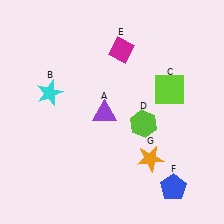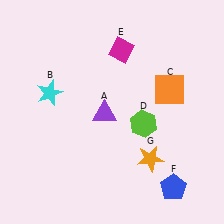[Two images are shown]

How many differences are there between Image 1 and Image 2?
There is 1 difference between the two images.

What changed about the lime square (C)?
In Image 1, C is lime. In Image 2, it changed to orange.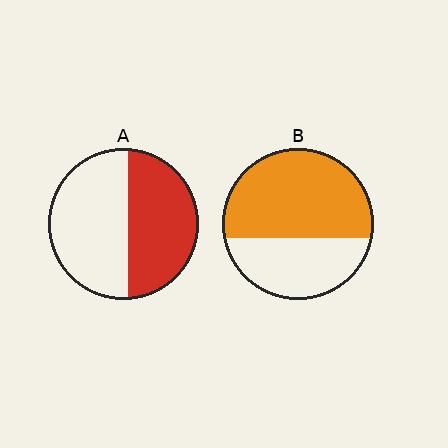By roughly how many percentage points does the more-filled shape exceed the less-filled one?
By roughly 15 percentage points (B over A).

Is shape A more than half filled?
Roughly half.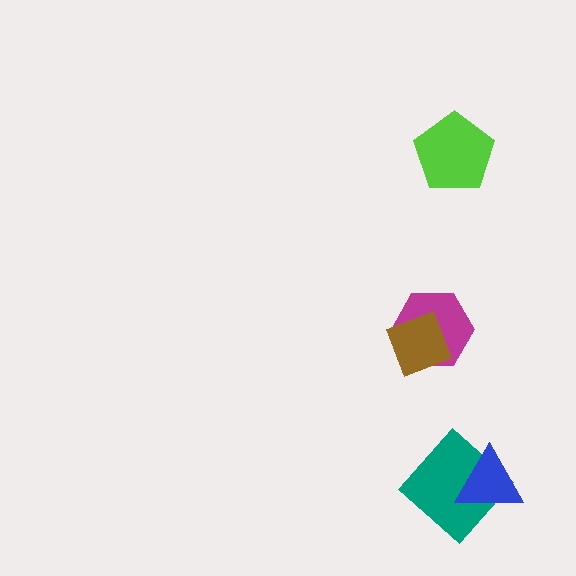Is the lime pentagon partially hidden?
No, no other shape covers it.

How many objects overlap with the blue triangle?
1 object overlaps with the blue triangle.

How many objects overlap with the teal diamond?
1 object overlaps with the teal diamond.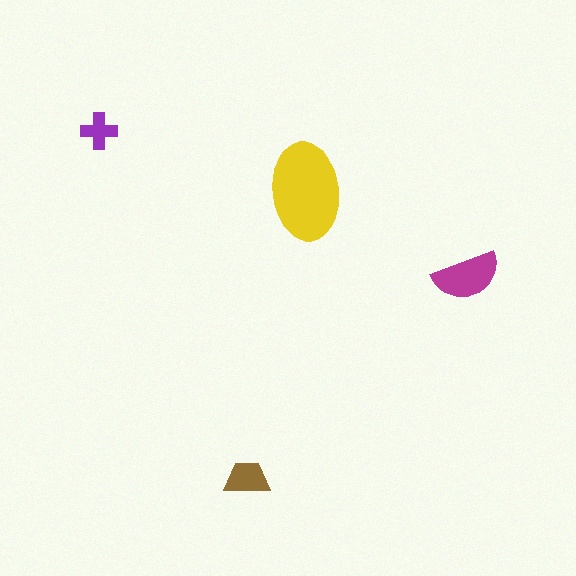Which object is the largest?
The yellow ellipse.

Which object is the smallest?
The purple cross.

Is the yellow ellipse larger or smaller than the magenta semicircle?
Larger.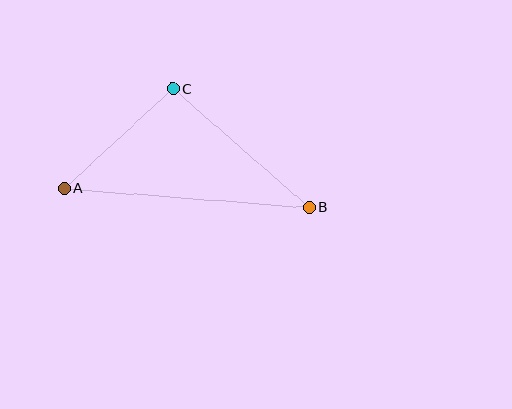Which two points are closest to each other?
Points A and C are closest to each other.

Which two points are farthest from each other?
Points A and B are farthest from each other.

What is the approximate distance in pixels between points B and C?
The distance between B and C is approximately 181 pixels.